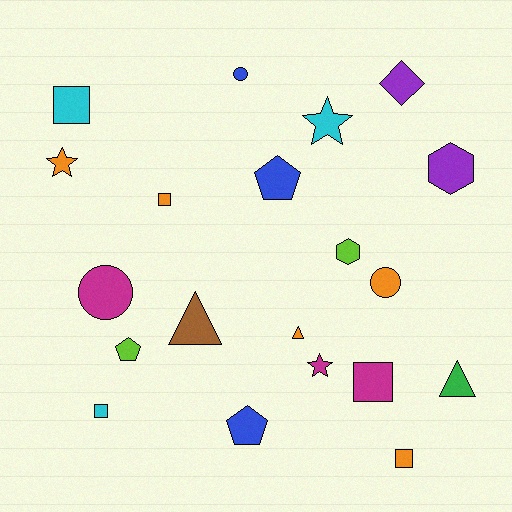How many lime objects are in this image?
There are 2 lime objects.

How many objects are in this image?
There are 20 objects.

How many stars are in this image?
There are 3 stars.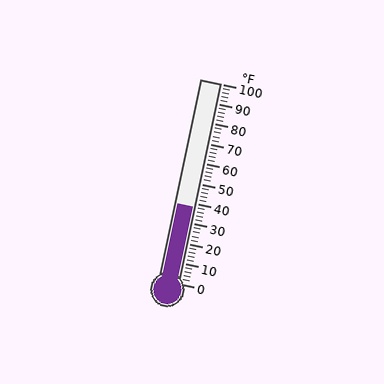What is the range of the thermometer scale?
The thermometer scale ranges from 0°F to 100°F.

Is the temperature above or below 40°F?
The temperature is below 40°F.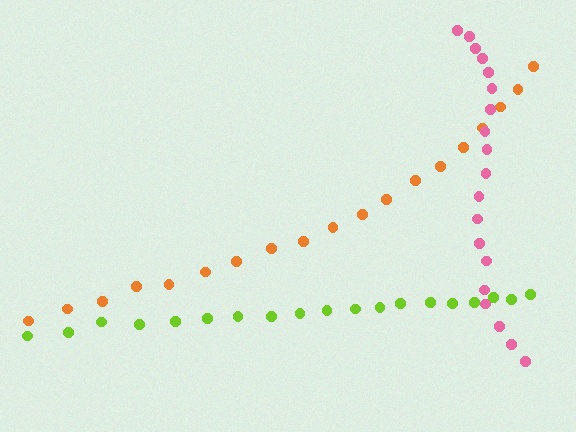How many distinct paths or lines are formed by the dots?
There are 3 distinct paths.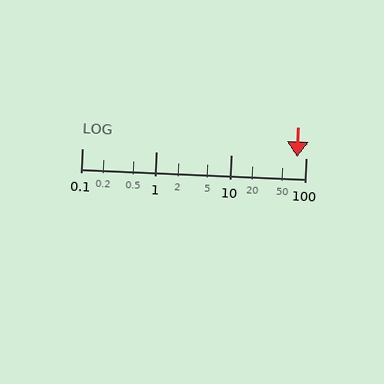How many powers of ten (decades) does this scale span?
The scale spans 3 decades, from 0.1 to 100.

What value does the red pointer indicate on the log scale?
The pointer indicates approximately 78.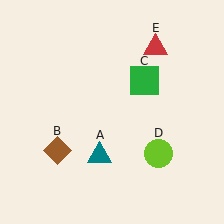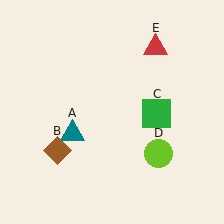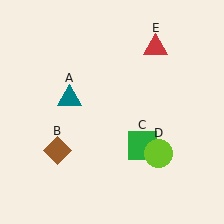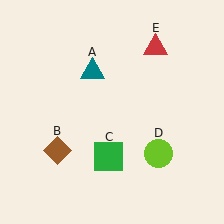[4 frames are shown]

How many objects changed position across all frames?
2 objects changed position: teal triangle (object A), green square (object C).